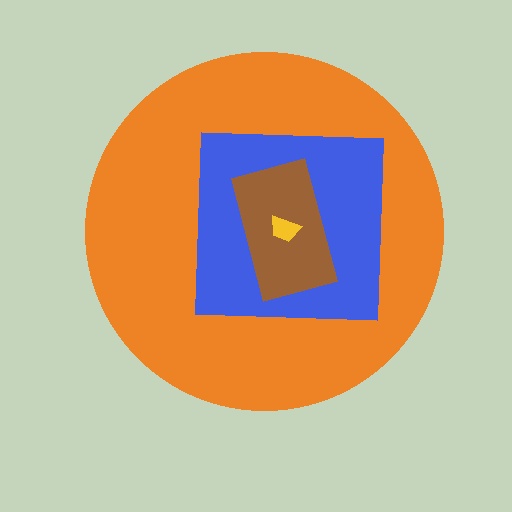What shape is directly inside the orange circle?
The blue square.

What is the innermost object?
The yellow trapezoid.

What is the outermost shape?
The orange circle.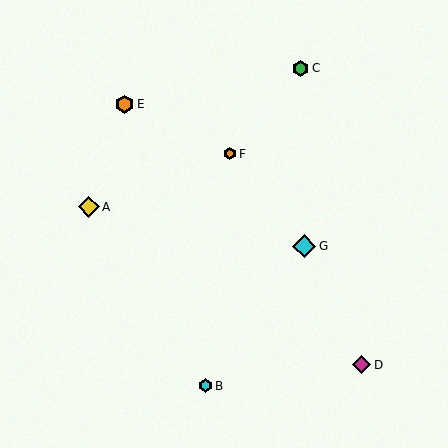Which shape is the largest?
The cyan diamond (labeled G) is the largest.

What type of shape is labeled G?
Shape G is a cyan diamond.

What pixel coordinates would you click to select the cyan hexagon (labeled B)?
Click at (206, 386) to select the cyan hexagon B.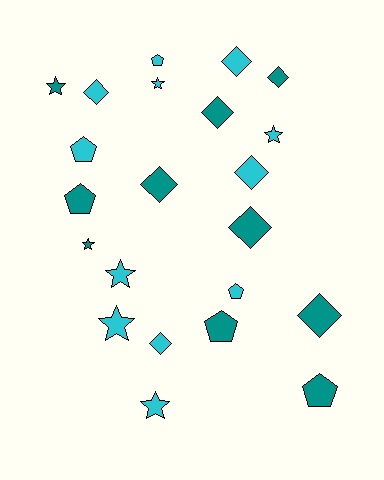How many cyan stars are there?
There are 5 cyan stars.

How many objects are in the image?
There are 22 objects.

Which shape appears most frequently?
Diamond, with 9 objects.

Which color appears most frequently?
Cyan, with 12 objects.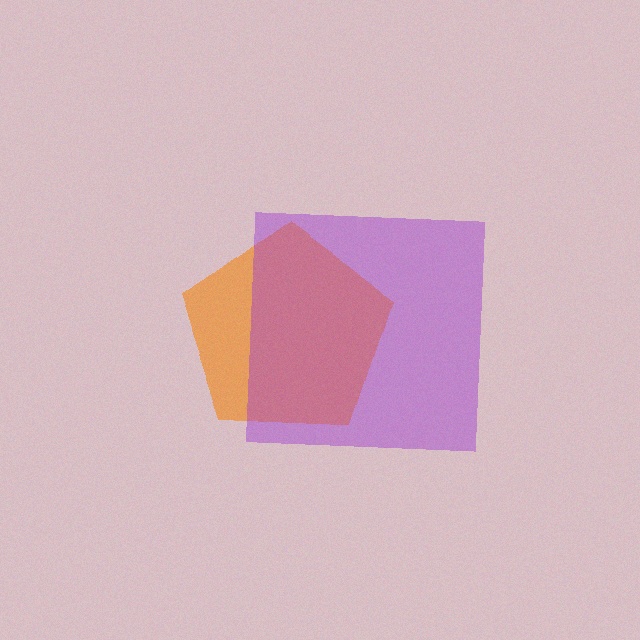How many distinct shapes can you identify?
There are 2 distinct shapes: an orange pentagon, a purple square.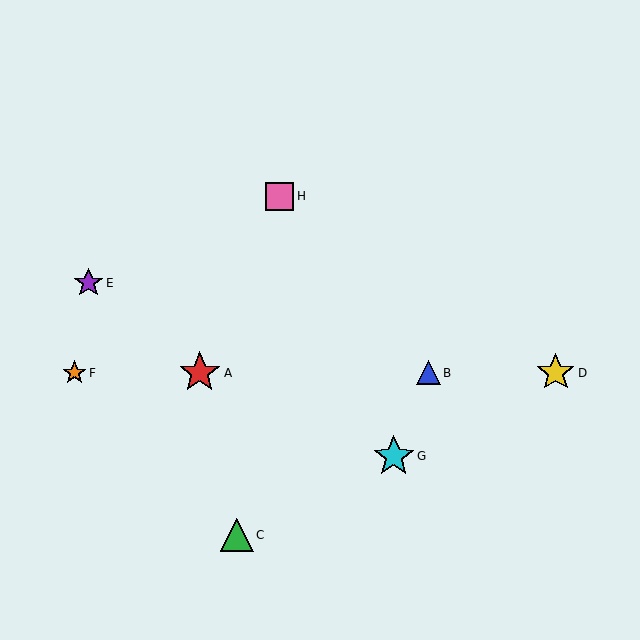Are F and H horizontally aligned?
No, F is at y≈373 and H is at y≈196.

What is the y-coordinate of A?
Object A is at y≈373.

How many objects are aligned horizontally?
4 objects (A, B, D, F) are aligned horizontally.